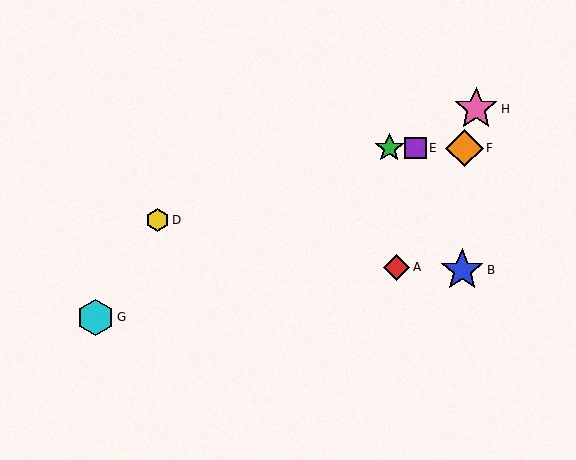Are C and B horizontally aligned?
No, C is at y≈148 and B is at y≈270.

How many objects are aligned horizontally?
3 objects (C, E, F) are aligned horizontally.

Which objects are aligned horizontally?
Objects C, E, F are aligned horizontally.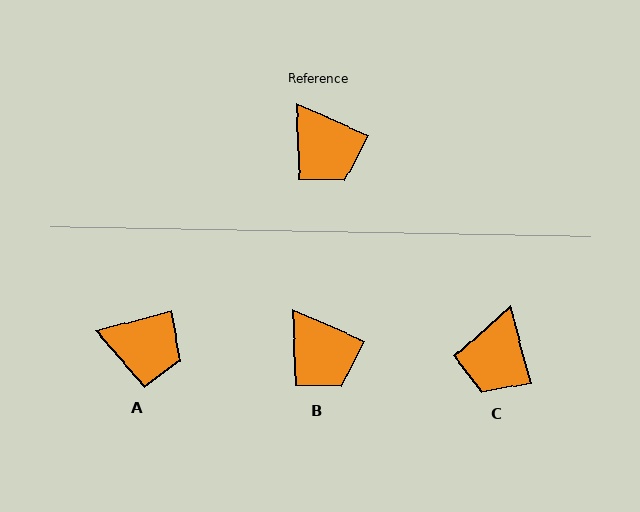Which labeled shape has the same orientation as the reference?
B.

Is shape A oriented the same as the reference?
No, it is off by about 38 degrees.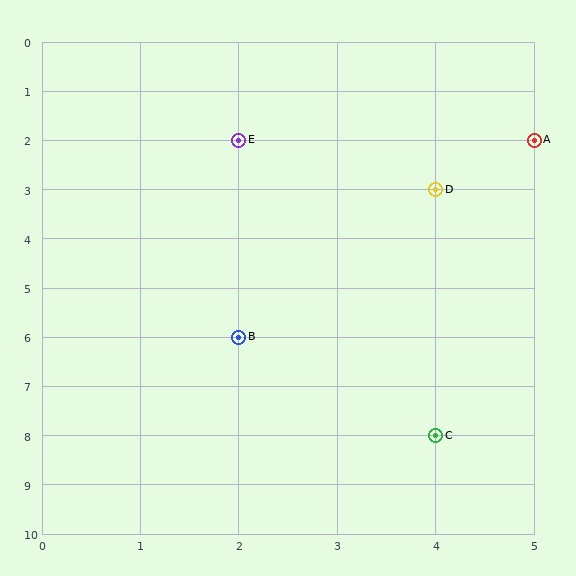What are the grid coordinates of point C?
Point C is at grid coordinates (4, 8).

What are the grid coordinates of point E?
Point E is at grid coordinates (2, 2).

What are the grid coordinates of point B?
Point B is at grid coordinates (2, 6).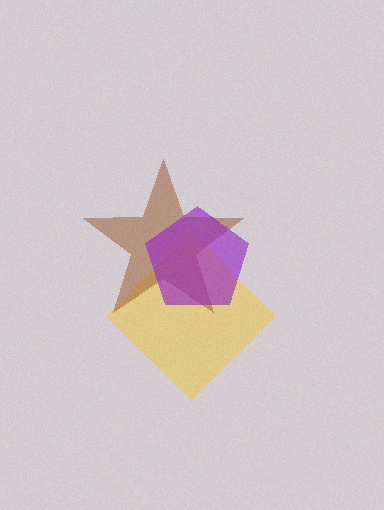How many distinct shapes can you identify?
There are 3 distinct shapes: a yellow diamond, a brown star, a purple pentagon.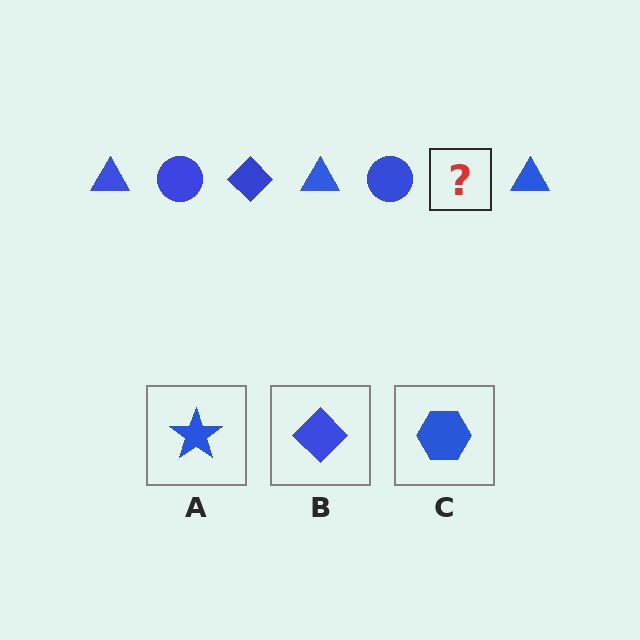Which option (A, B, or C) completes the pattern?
B.